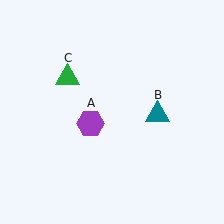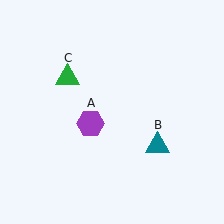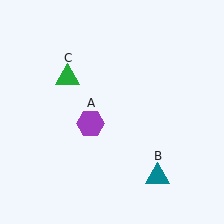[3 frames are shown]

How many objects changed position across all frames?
1 object changed position: teal triangle (object B).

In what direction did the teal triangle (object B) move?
The teal triangle (object B) moved down.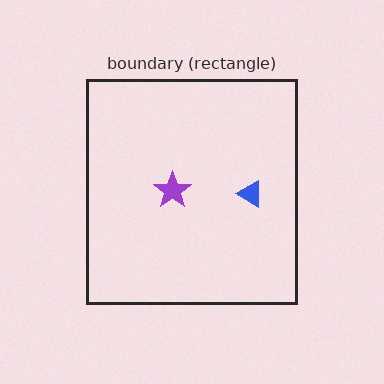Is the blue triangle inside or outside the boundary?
Inside.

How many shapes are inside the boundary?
2 inside, 0 outside.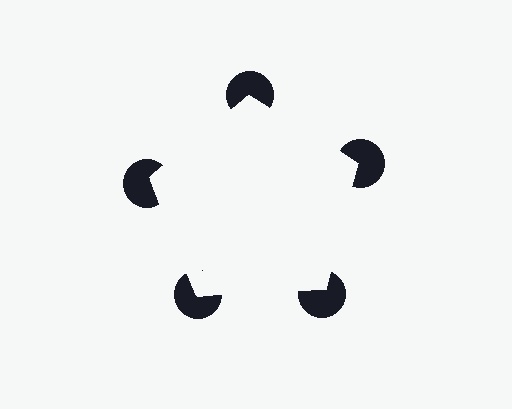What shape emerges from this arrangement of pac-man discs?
An illusory pentagon — its edges are inferred from the aligned wedge cuts in the pac-man discs, not physically drawn.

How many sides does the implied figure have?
5 sides.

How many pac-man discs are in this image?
There are 5 — one at each vertex of the illusory pentagon.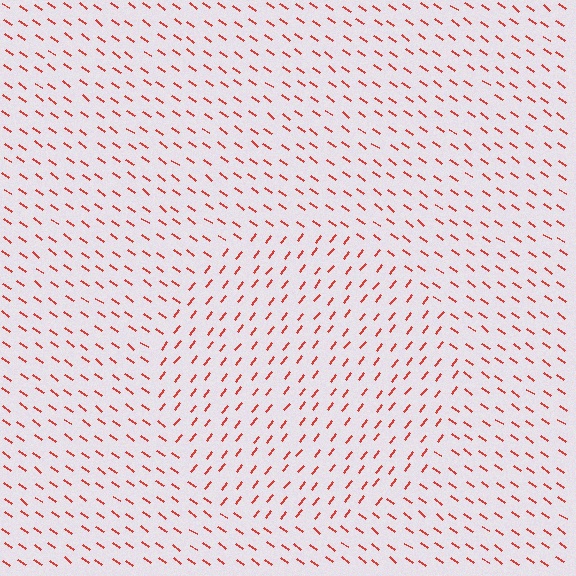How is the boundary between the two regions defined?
The boundary is defined purely by a change in line orientation (approximately 88 degrees difference). All lines are the same color and thickness.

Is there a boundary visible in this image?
Yes, there is a texture boundary formed by a change in line orientation.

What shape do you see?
I see a circle.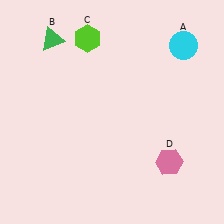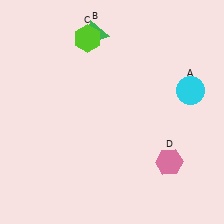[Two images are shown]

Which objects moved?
The objects that moved are: the cyan circle (A), the green triangle (B).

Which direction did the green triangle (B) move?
The green triangle (B) moved right.